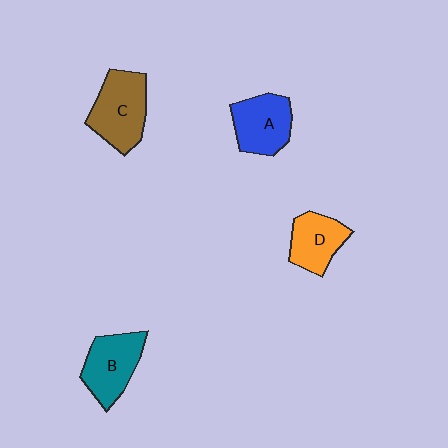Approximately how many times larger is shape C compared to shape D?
Approximately 1.4 times.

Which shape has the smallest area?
Shape D (orange).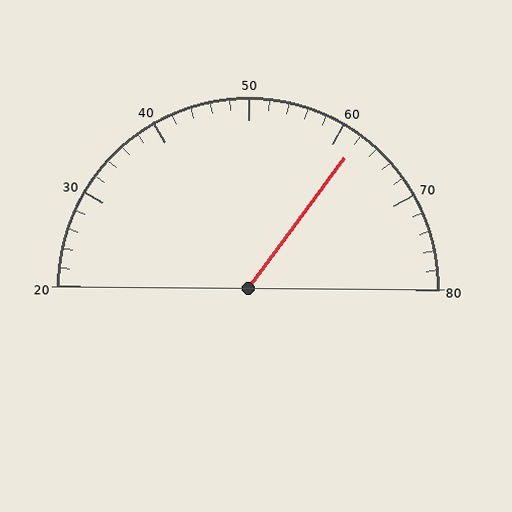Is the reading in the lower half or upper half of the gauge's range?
The reading is in the upper half of the range (20 to 80).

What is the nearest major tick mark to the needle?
The nearest major tick mark is 60.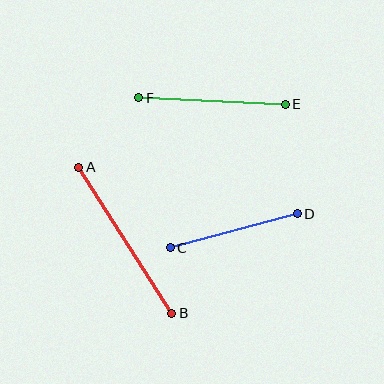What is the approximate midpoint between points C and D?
The midpoint is at approximately (234, 231) pixels.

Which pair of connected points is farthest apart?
Points A and B are farthest apart.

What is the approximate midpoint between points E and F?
The midpoint is at approximately (212, 101) pixels.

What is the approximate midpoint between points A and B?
The midpoint is at approximately (125, 240) pixels.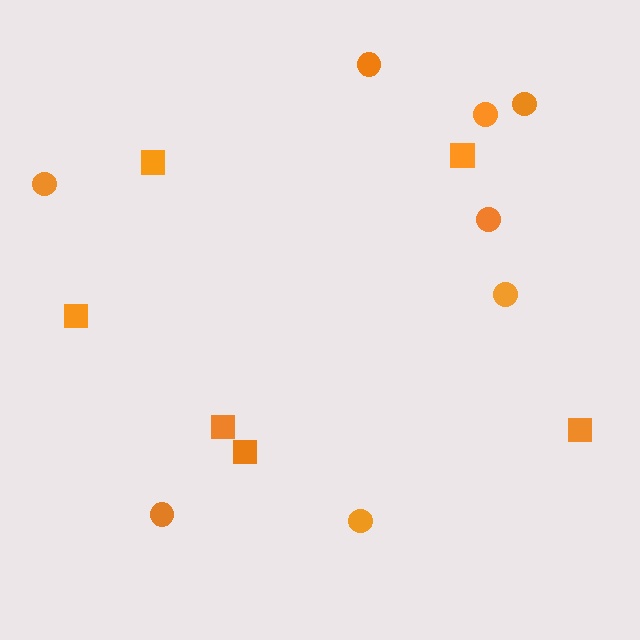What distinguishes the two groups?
There are 2 groups: one group of squares (6) and one group of circles (8).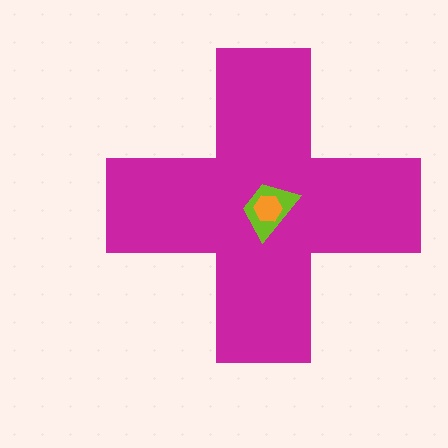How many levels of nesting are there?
3.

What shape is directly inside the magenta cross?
The lime trapezoid.